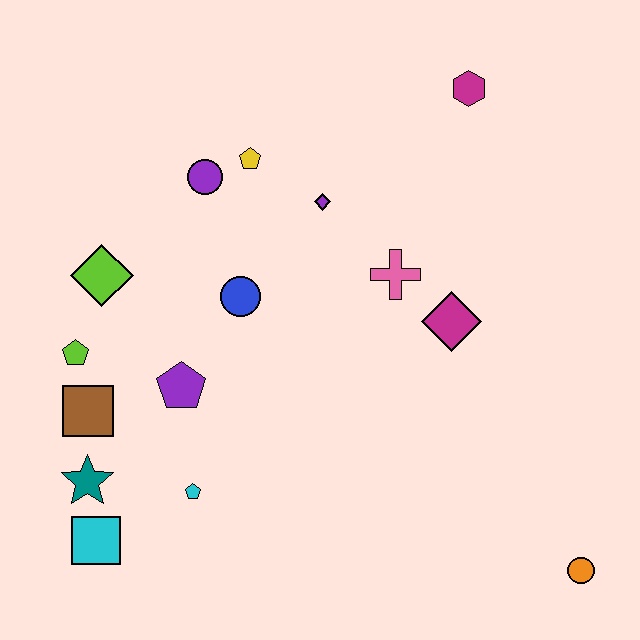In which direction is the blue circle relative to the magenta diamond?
The blue circle is to the left of the magenta diamond.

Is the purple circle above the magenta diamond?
Yes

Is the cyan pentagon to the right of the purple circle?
No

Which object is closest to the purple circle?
The yellow pentagon is closest to the purple circle.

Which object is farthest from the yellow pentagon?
The orange circle is farthest from the yellow pentagon.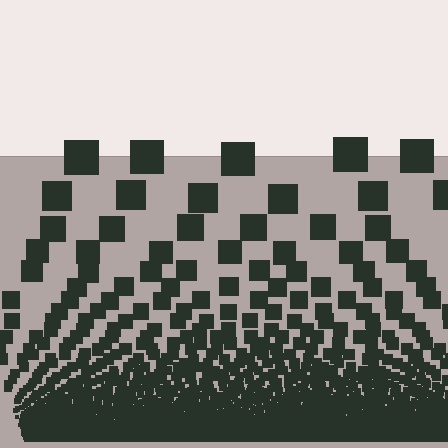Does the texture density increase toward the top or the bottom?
Density increases toward the bottom.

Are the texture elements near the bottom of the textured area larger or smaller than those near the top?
Smaller. The gradient is inverted — elements near the bottom are smaller and denser.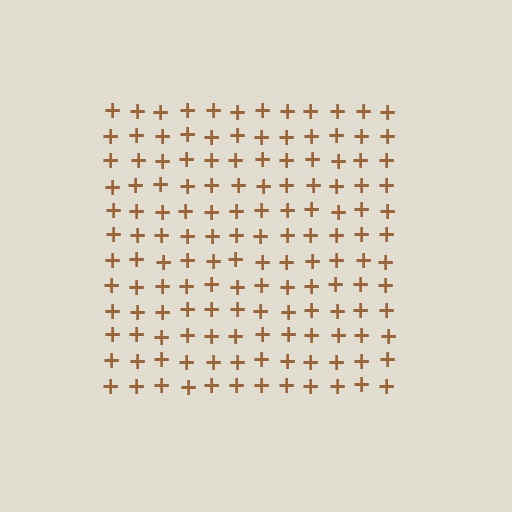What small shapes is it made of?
It is made of small plus signs.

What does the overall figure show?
The overall figure shows a square.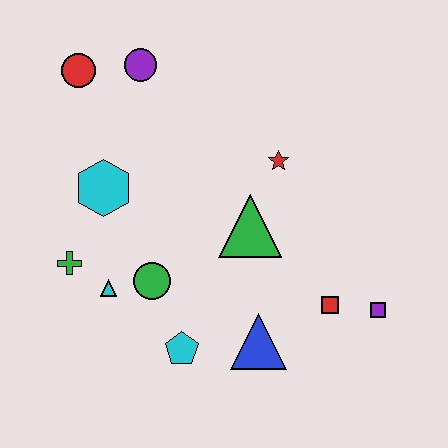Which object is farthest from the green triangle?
The red circle is farthest from the green triangle.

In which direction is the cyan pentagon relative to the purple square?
The cyan pentagon is to the left of the purple square.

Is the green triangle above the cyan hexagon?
No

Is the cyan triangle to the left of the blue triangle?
Yes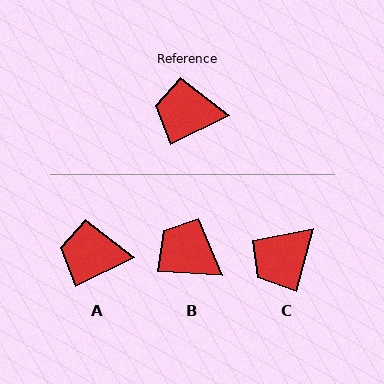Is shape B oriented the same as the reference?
No, it is off by about 29 degrees.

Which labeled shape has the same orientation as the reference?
A.